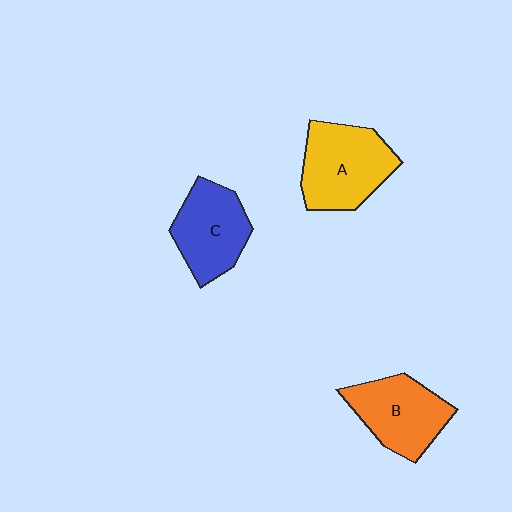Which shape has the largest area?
Shape A (yellow).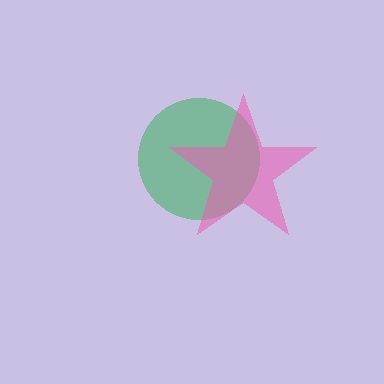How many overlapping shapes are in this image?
There are 2 overlapping shapes in the image.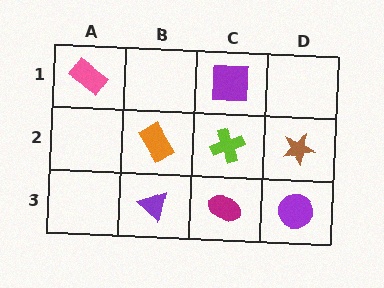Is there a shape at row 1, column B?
No, that cell is empty.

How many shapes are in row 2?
3 shapes.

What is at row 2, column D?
A brown star.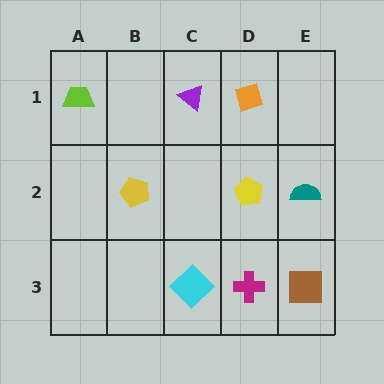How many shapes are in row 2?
3 shapes.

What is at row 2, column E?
A teal semicircle.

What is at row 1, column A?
A lime trapezoid.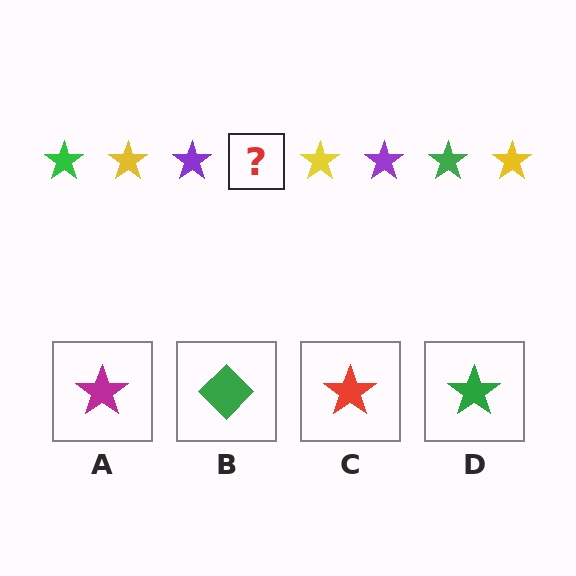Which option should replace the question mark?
Option D.